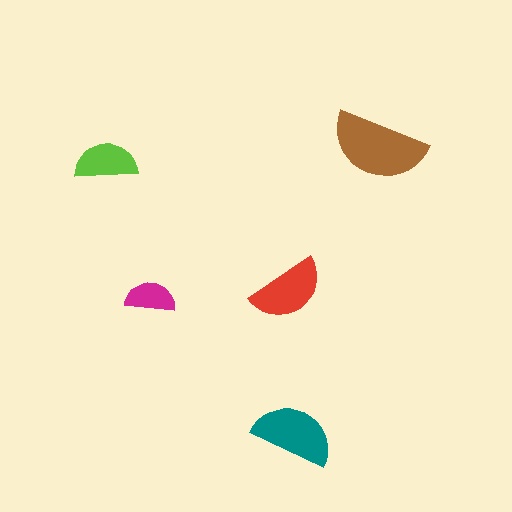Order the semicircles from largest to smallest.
the brown one, the teal one, the red one, the lime one, the magenta one.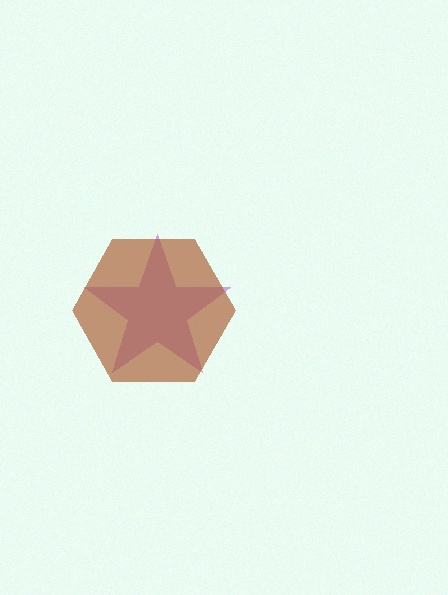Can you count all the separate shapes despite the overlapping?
Yes, there are 2 separate shapes.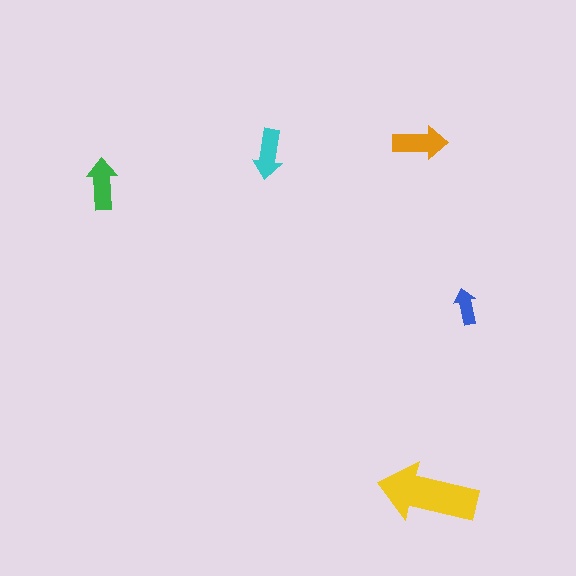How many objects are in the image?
There are 5 objects in the image.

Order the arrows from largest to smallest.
the yellow one, the orange one, the green one, the cyan one, the blue one.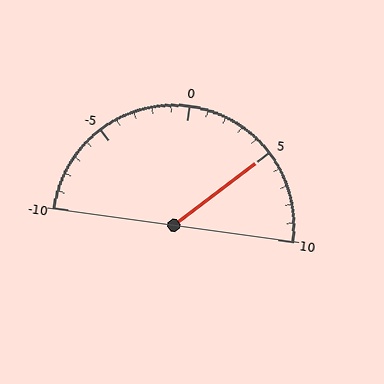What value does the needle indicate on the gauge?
The needle indicates approximately 5.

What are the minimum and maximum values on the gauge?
The gauge ranges from -10 to 10.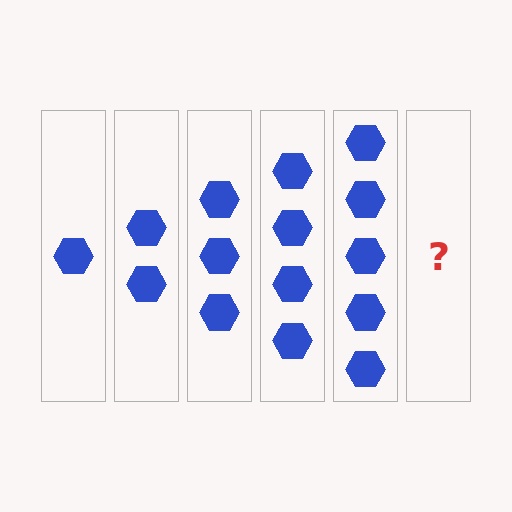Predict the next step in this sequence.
The next step is 6 hexagons.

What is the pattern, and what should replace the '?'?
The pattern is that each step adds one more hexagon. The '?' should be 6 hexagons.